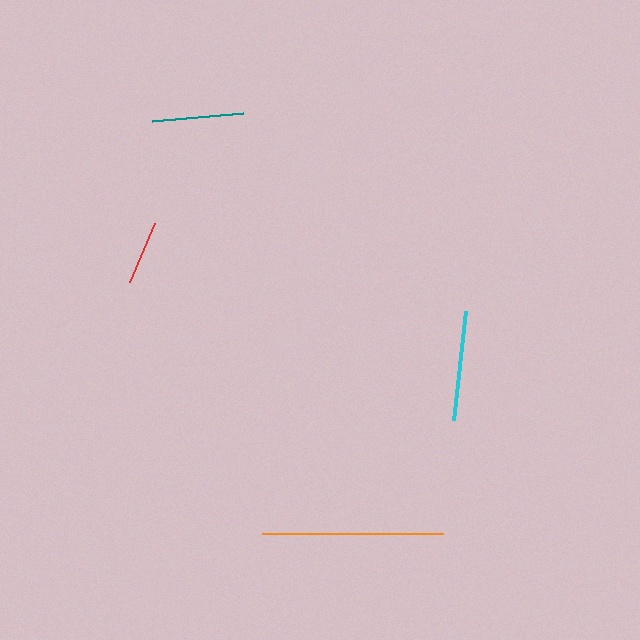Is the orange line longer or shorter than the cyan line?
The orange line is longer than the cyan line.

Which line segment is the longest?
The orange line is the longest at approximately 182 pixels.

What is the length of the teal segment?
The teal segment is approximately 91 pixels long.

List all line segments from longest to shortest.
From longest to shortest: orange, cyan, teal, red.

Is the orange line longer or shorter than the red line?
The orange line is longer than the red line.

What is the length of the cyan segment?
The cyan segment is approximately 110 pixels long.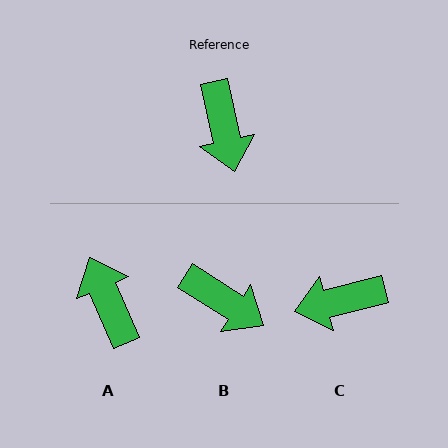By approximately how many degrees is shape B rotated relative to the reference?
Approximately 45 degrees counter-clockwise.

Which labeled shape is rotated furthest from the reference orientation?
A, about 169 degrees away.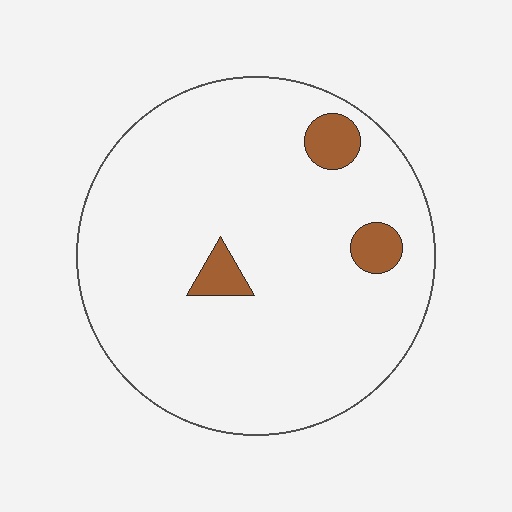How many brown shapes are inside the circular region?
3.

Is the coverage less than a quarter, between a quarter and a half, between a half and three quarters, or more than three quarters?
Less than a quarter.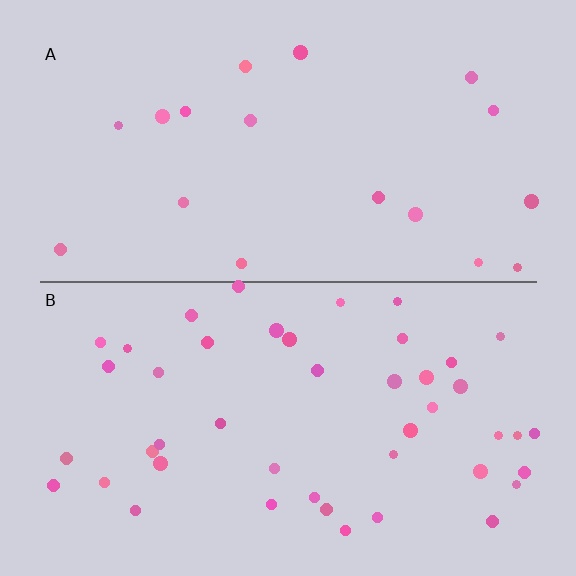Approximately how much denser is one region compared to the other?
Approximately 2.5× — region B over region A.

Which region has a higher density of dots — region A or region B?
B (the bottom).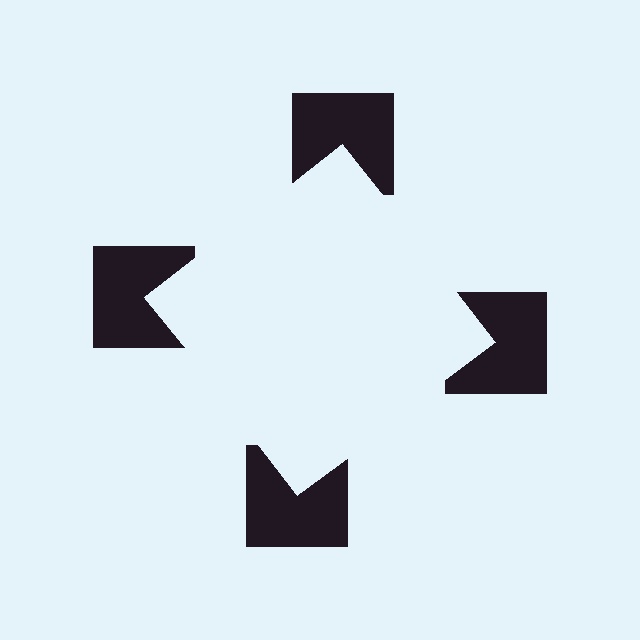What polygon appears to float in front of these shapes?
An illusory square — its edges are inferred from the aligned wedge cuts in the notched squares, not physically drawn.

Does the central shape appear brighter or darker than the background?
It typically appears slightly brighter than the background, even though no actual brightness change is drawn.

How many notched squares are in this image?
There are 4 — one at each vertex of the illusory square.